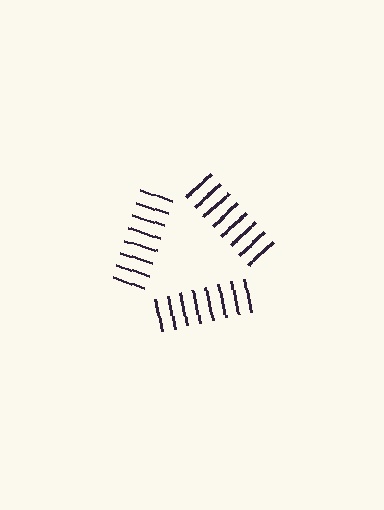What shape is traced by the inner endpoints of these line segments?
An illusory triangle — the line segments terminate on its edges but no continuous stroke is drawn.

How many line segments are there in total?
24 — 8 along each of the 3 edges.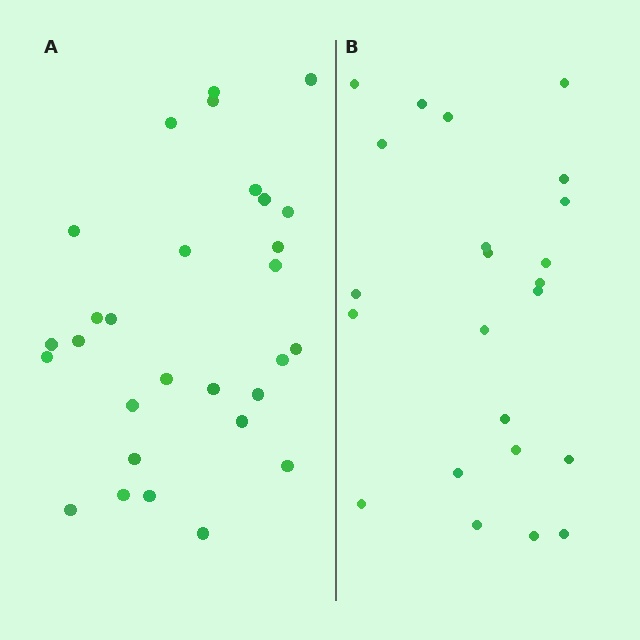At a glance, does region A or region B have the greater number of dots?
Region A (the left region) has more dots.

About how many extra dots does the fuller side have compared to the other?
Region A has about 6 more dots than region B.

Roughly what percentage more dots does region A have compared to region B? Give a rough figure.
About 25% more.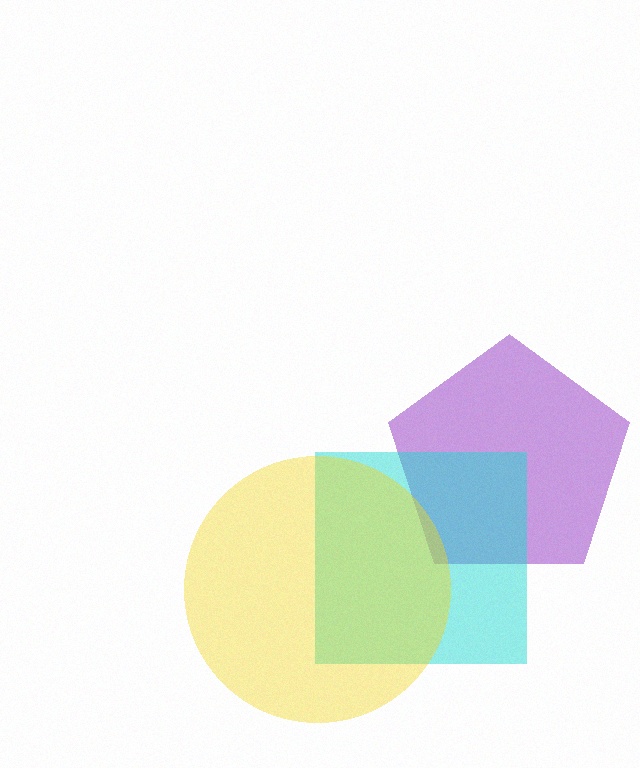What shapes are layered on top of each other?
The layered shapes are: a purple pentagon, a cyan square, a yellow circle.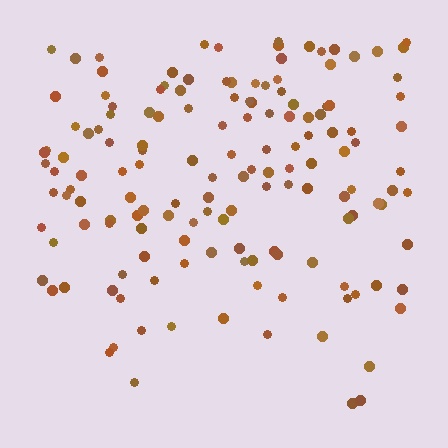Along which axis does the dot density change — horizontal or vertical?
Vertical.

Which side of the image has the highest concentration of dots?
The top.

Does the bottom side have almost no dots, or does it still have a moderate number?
Still a moderate number, just noticeably fewer than the top.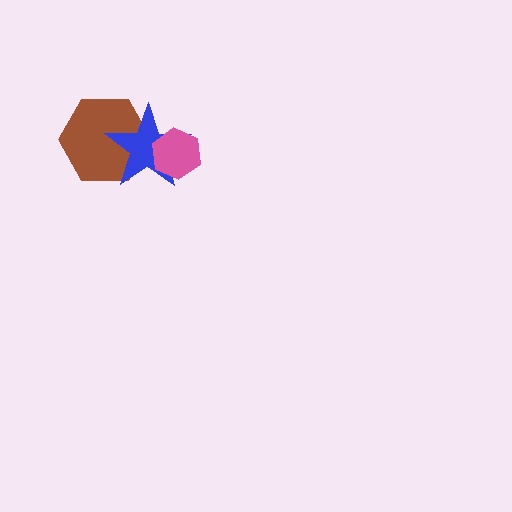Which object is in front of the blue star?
The pink hexagon is in front of the blue star.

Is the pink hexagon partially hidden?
No, no other shape covers it.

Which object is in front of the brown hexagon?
The blue star is in front of the brown hexagon.